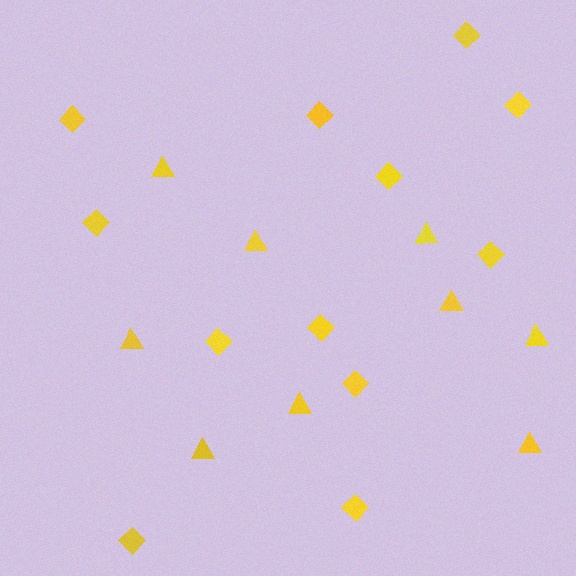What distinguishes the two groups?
There are 2 groups: one group of triangles (9) and one group of diamonds (12).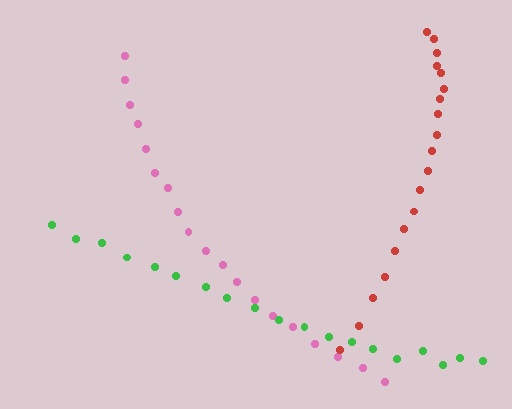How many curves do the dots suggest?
There are 3 distinct paths.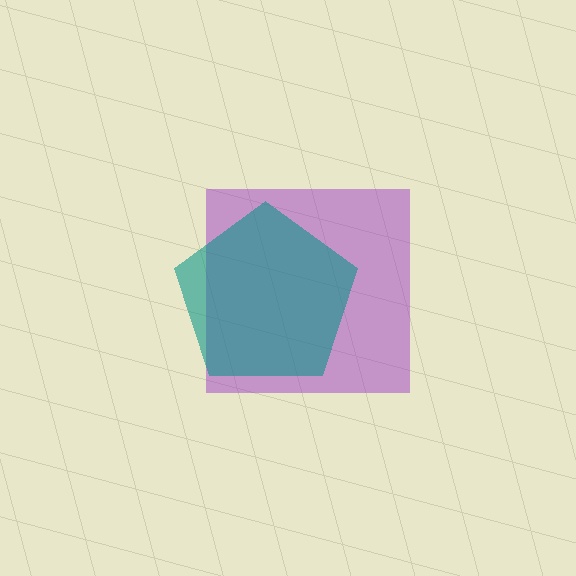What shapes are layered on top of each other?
The layered shapes are: a purple square, a teal pentagon.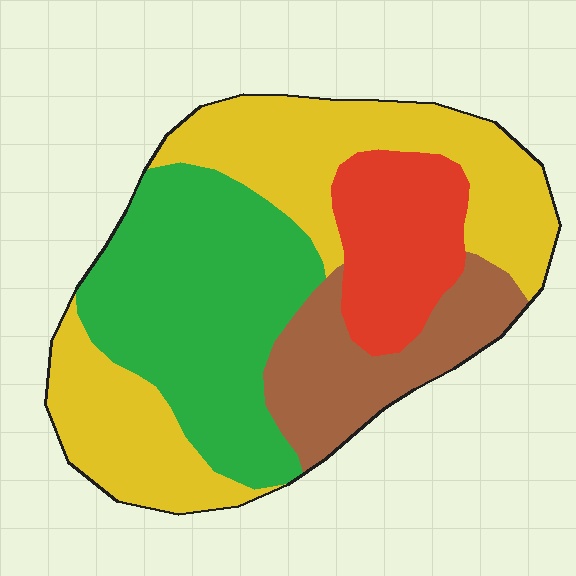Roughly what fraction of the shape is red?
Red takes up less than a quarter of the shape.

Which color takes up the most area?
Yellow, at roughly 35%.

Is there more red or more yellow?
Yellow.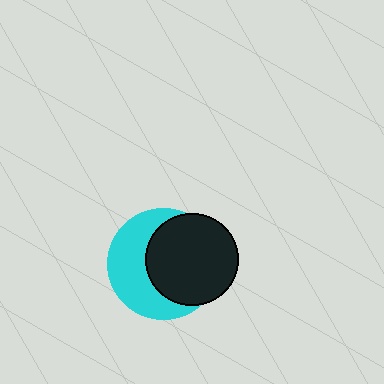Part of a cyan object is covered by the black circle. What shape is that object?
It is a circle.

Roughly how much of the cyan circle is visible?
About half of it is visible (roughly 47%).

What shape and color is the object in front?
The object in front is a black circle.